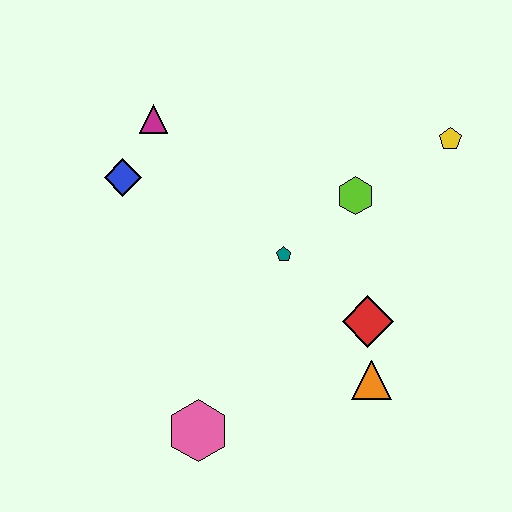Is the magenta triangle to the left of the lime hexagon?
Yes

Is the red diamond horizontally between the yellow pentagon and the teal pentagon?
Yes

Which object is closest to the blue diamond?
The magenta triangle is closest to the blue diamond.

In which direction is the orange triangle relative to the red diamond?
The orange triangle is below the red diamond.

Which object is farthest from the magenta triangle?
The orange triangle is farthest from the magenta triangle.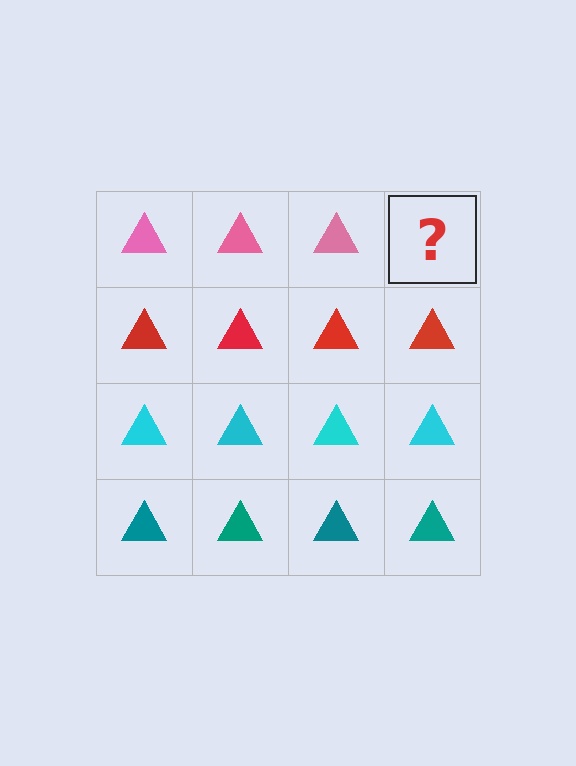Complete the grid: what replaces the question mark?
The question mark should be replaced with a pink triangle.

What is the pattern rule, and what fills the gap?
The rule is that each row has a consistent color. The gap should be filled with a pink triangle.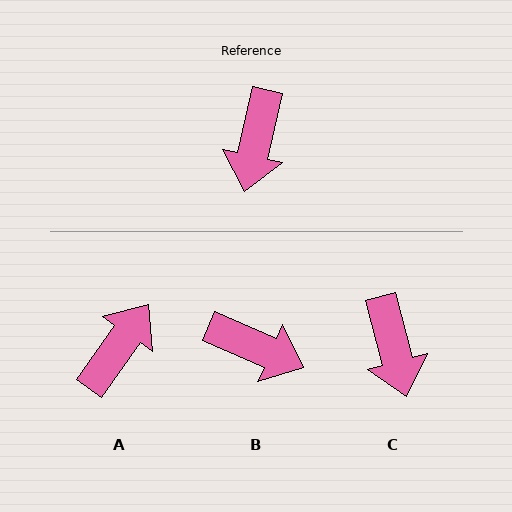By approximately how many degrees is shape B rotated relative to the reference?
Approximately 79 degrees counter-clockwise.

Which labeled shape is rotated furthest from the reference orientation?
A, about 157 degrees away.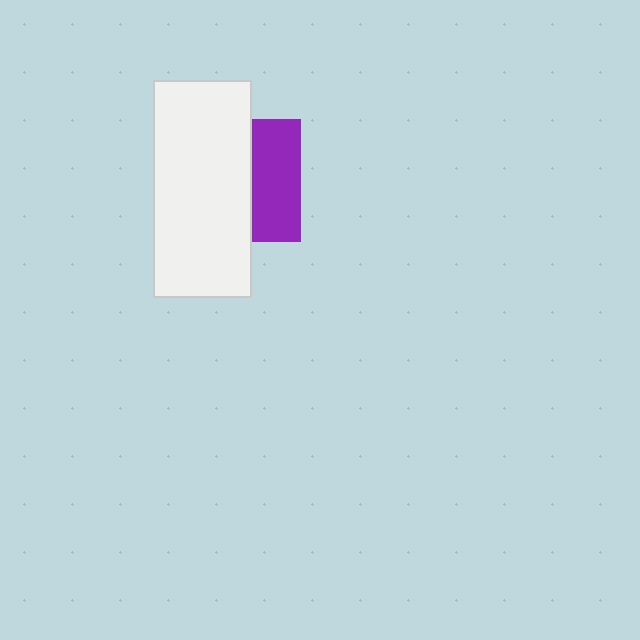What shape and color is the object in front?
The object in front is a white rectangle.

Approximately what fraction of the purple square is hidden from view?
Roughly 59% of the purple square is hidden behind the white rectangle.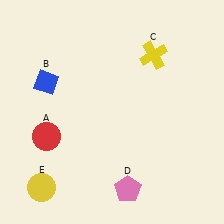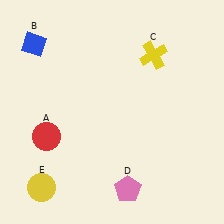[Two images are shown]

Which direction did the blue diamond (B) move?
The blue diamond (B) moved up.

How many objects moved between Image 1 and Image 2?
1 object moved between the two images.